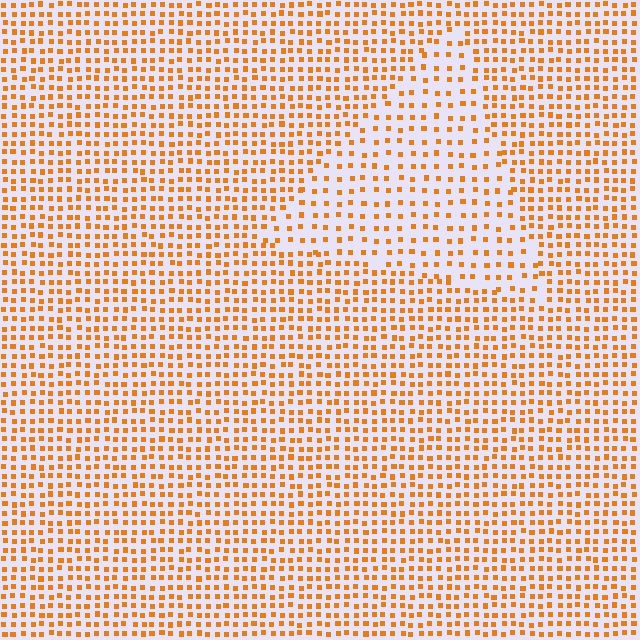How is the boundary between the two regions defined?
The boundary is defined by a change in element density (approximately 1.8x ratio). All elements are the same color, size, and shape.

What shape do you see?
I see a triangle.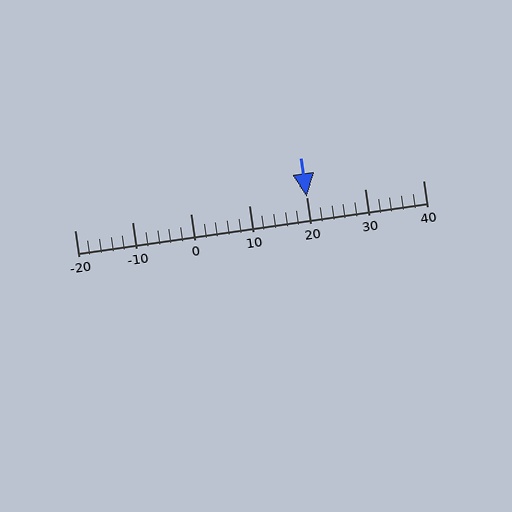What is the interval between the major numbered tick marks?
The major tick marks are spaced 10 units apart.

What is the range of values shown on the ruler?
The ruler shows values from -20 to 40.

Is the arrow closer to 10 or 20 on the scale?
The arrow is closer to 20.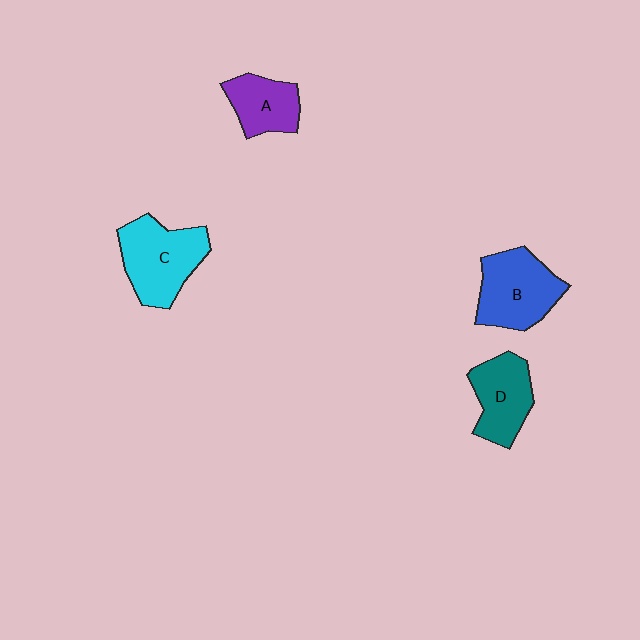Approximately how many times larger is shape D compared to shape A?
Approximately 1.2 times.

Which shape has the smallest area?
Shape A (purple).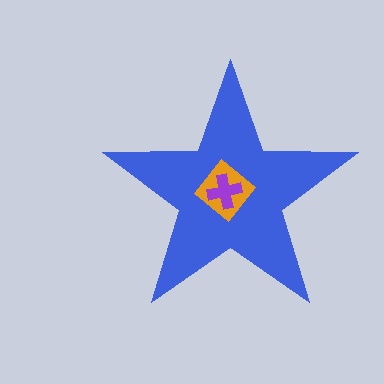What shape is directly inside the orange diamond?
The purple cross.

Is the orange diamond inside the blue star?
Yes.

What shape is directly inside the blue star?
The orange diamond.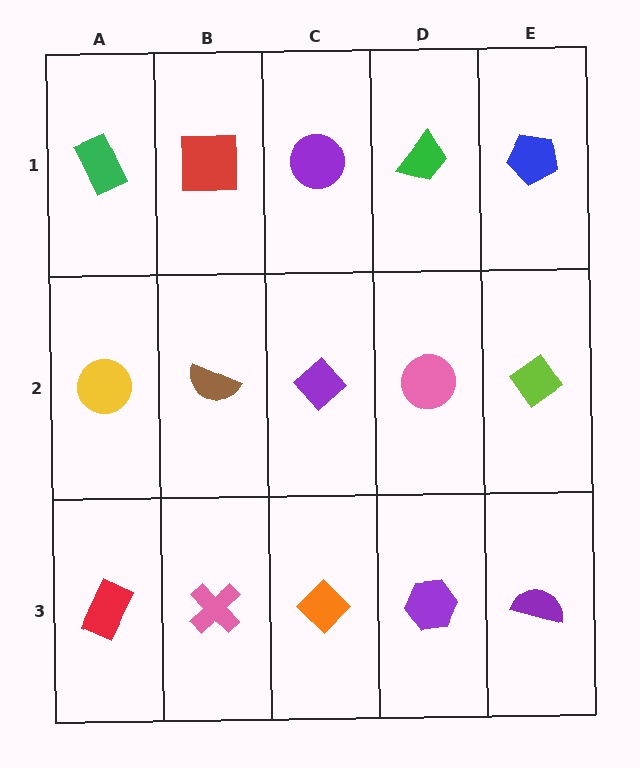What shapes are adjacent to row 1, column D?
A pink circle (row 2, column D), a purple circle (row 1, column C), a blue pentagon (row 1, column E).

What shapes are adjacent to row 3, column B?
A brown semicircle (row 2, column B), a red rectangle (row 3, column A), an orange diamond (row 3, column C).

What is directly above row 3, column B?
A brown semicircle.